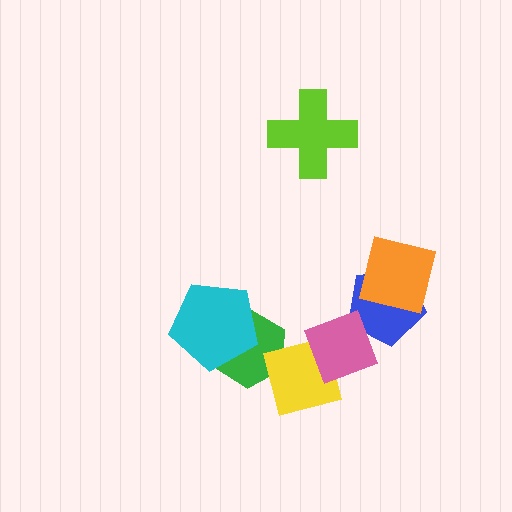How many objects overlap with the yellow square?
2 objects overlap with the yellow square.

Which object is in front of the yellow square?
The pink square is in front of the yellow square.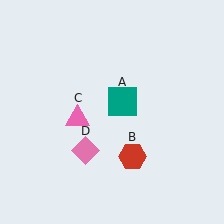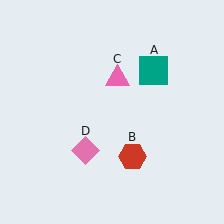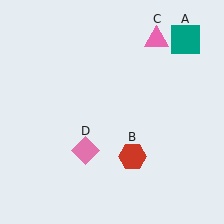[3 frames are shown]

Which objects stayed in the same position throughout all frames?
Red hexagon (object B) and pink diamond (object D) remained stationary.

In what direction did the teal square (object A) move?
The teal square (object A) moved up and to the right.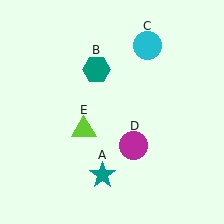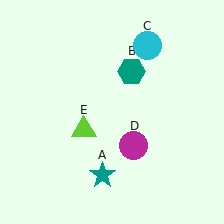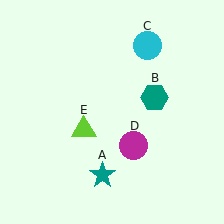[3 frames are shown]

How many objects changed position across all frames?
1 object changed position: teal hexagon (object B).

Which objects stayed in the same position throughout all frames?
Teal star (object A) and cyan circle (object C) and magenta circle (object D) and lime triangle (object E) remained stationary.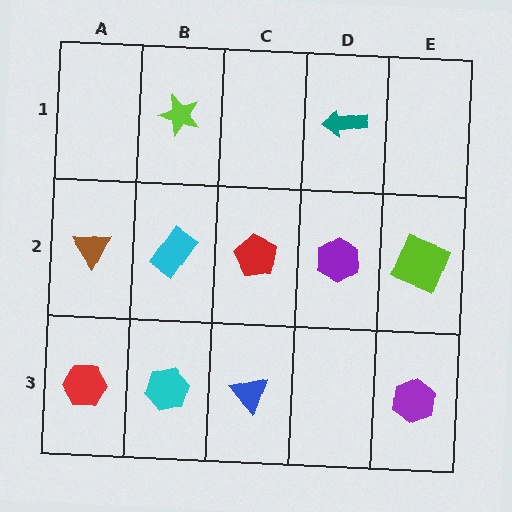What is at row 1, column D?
A teal arrow.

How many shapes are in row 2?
5 shapes.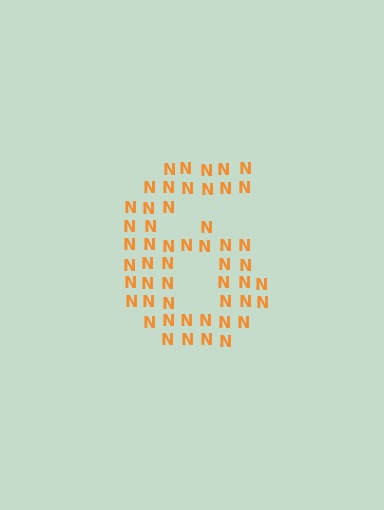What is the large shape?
The large shape is the digit 6.